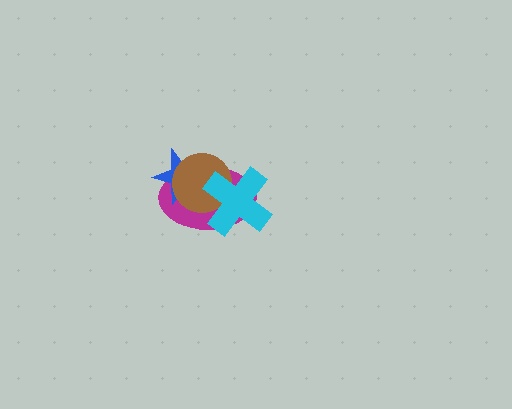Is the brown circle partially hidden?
Yes, it is partially covered by another shape.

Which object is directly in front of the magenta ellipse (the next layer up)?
The blue star is directly in front of the magenta ellipse.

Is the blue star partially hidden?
Yes, it is partially covered by another shape.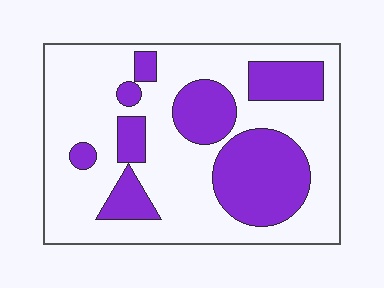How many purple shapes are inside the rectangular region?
8.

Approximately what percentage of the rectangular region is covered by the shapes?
Approximately 30%.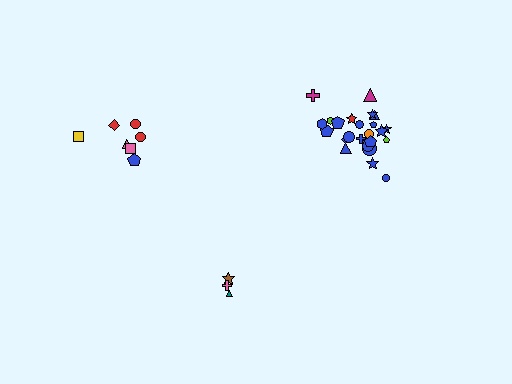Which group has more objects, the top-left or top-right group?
The top-right group.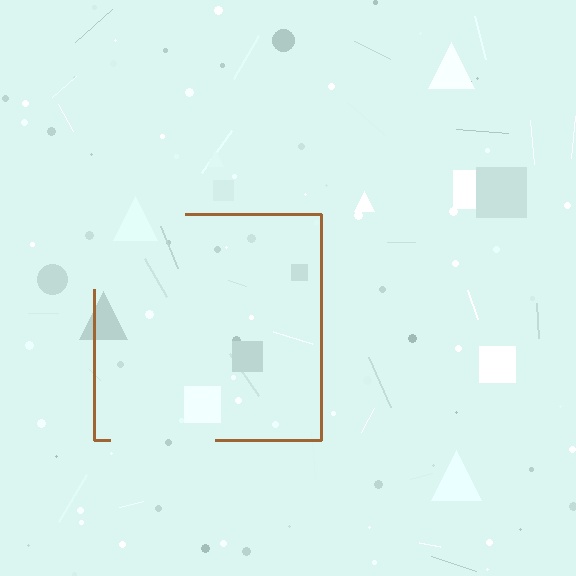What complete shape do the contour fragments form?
The contour fragments form a square.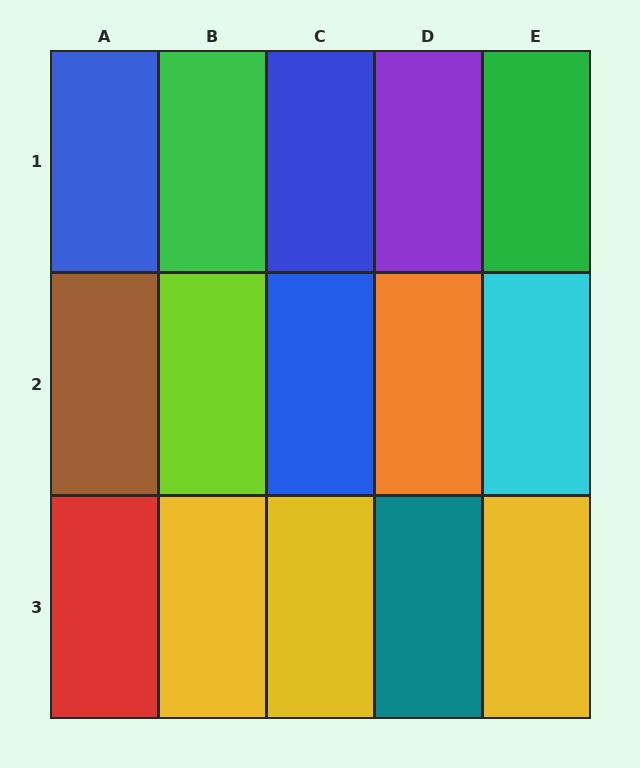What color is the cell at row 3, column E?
Yellow.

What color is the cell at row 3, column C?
Yellow.